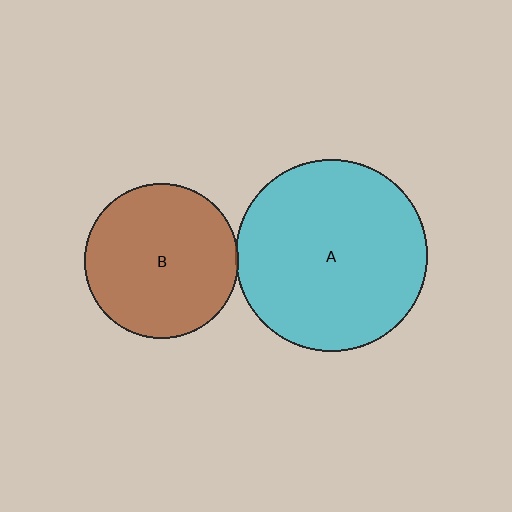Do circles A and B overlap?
Yes.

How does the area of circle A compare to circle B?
Approximately 1.5 times.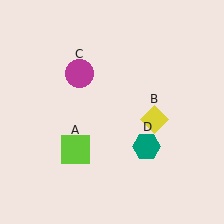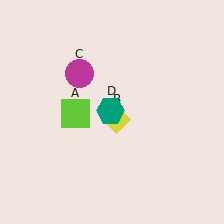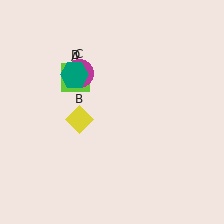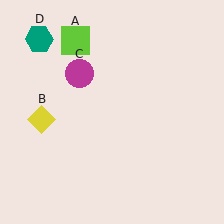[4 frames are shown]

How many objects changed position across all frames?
3 objects changed position: lime square (object A), yellow diamond (object B), teal hexagon (object D).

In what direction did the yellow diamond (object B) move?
The yellow diamond (object B) moved left.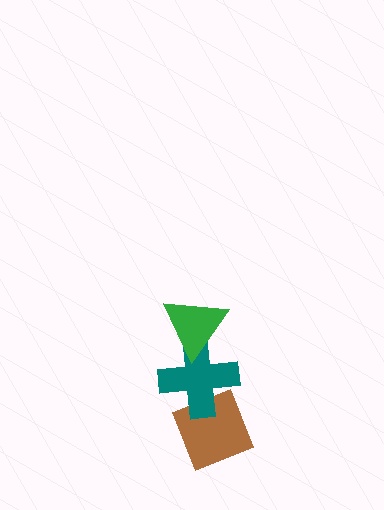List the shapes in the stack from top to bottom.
From top to bottom: the green triangle, the teal cross, the brown diamond.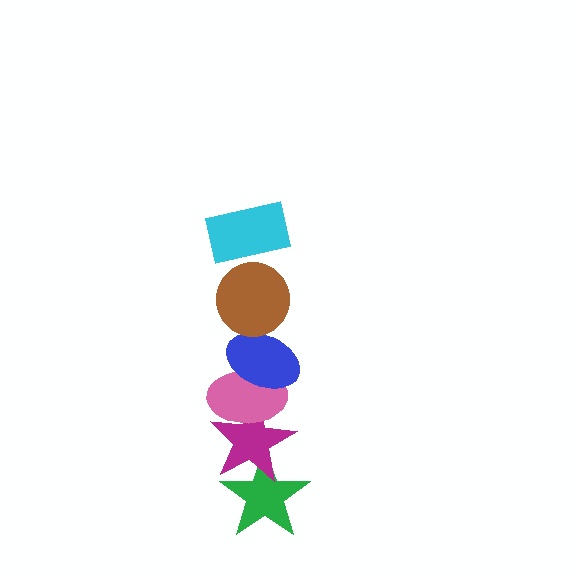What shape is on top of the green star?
The magenta star is on top of the green star.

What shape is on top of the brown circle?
The cyan rectangle is on top of the brown circle.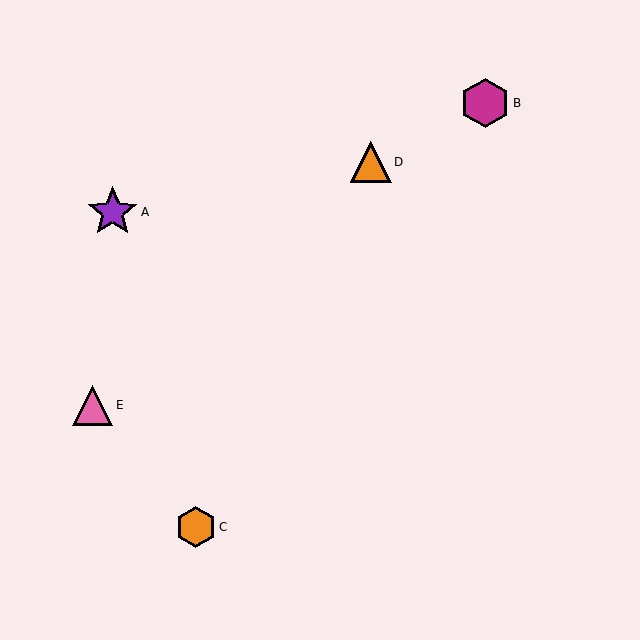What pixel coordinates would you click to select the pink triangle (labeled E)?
Click at (93, 405) to select the pink triangle E.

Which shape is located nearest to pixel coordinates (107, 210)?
The purple star (labeled A) at (113, 212) is nearest to that location.